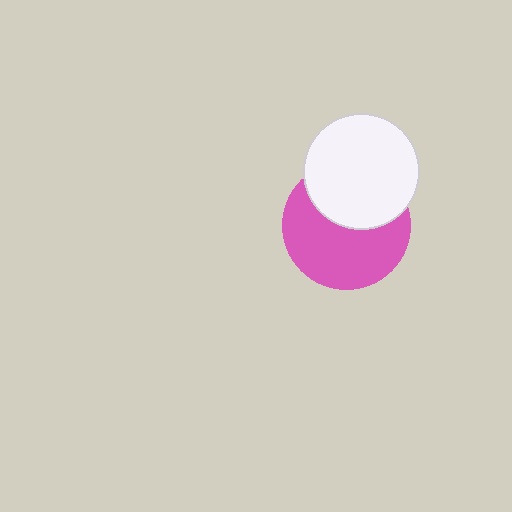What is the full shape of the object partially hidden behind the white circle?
The partially hidden object is a pink circle.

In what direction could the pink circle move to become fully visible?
The pink circle could move down. That would shift it out from behind the white circle entirely.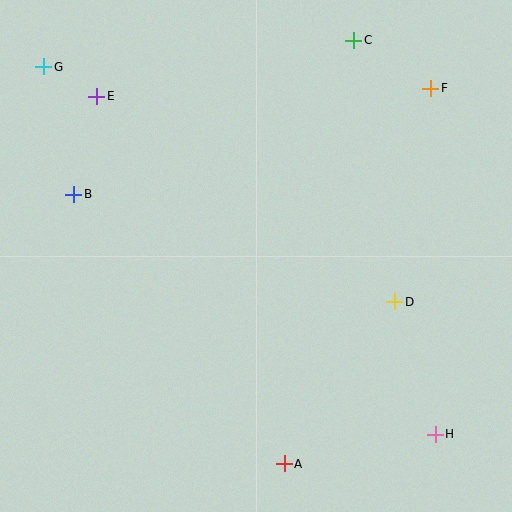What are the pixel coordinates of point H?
Point H is at (435, 434).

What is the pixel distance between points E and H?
The distance between E and H is 478 pixels.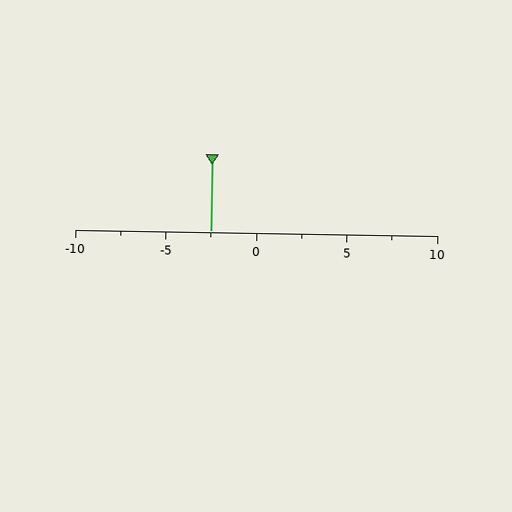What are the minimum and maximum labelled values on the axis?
The axis runs from -10 to 10.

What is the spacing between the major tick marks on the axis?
The major ticks are spaced 5 apart.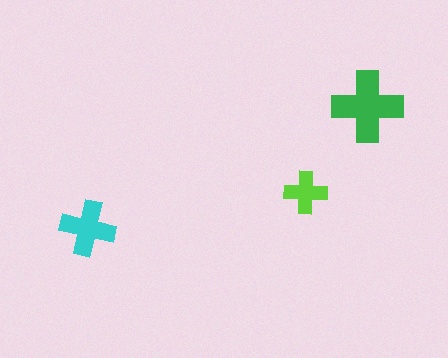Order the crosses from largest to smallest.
the green one, the cyan one, the lime one.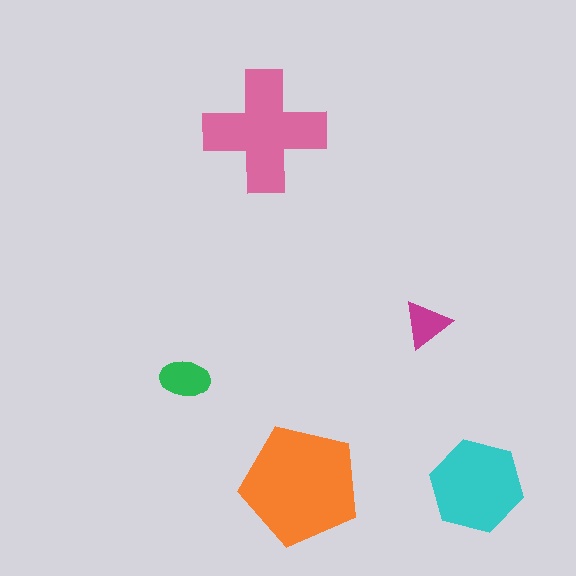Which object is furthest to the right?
The cyan hexagon is rightmost.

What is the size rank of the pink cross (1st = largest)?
2nd.